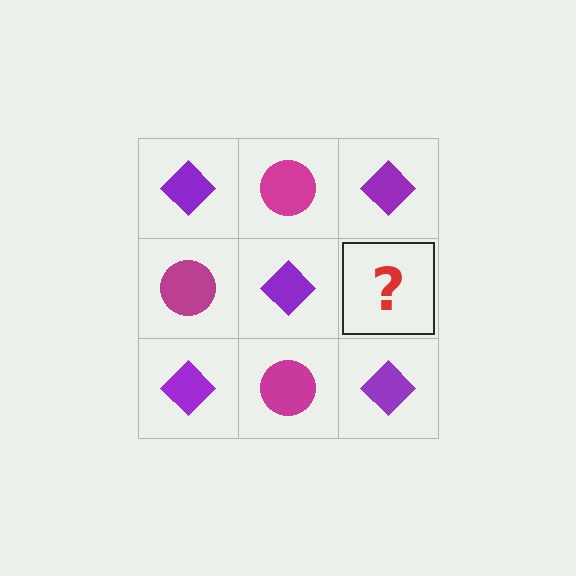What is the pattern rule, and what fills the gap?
The rule is that it alternates purple diamond and magenta circle in a checkerboard pattern. The gap should be filled with a magenta circle.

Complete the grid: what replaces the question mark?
The question mark should be replaced with a magenta circle.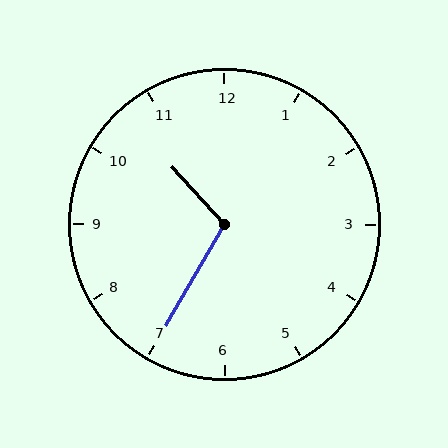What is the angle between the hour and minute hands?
Approximately 108 degrees.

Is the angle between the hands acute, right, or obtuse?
It is obtuse.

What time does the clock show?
10:35.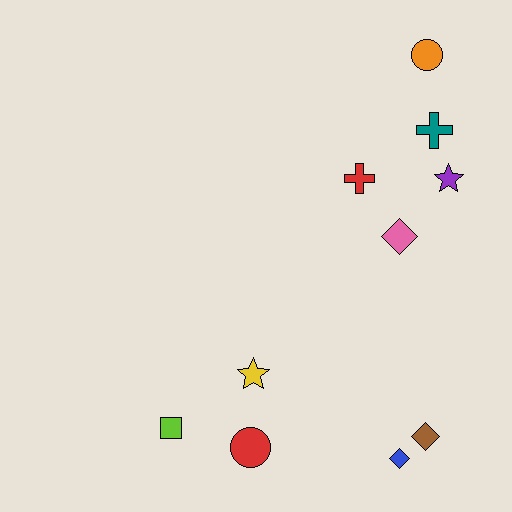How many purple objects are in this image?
There is 1 purple object.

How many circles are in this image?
There are 2 circles.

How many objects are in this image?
There are 10 objects.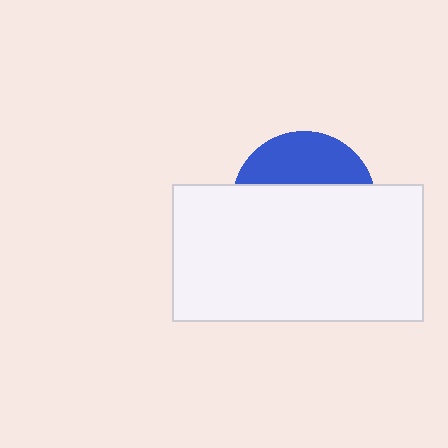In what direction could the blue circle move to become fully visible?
The blue circle could move up. That would shift it out from behind the white rectangle entirely.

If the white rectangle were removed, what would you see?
You would see the complete blue circle.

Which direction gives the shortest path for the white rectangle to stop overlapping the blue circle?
Moving down gives the shortest separation.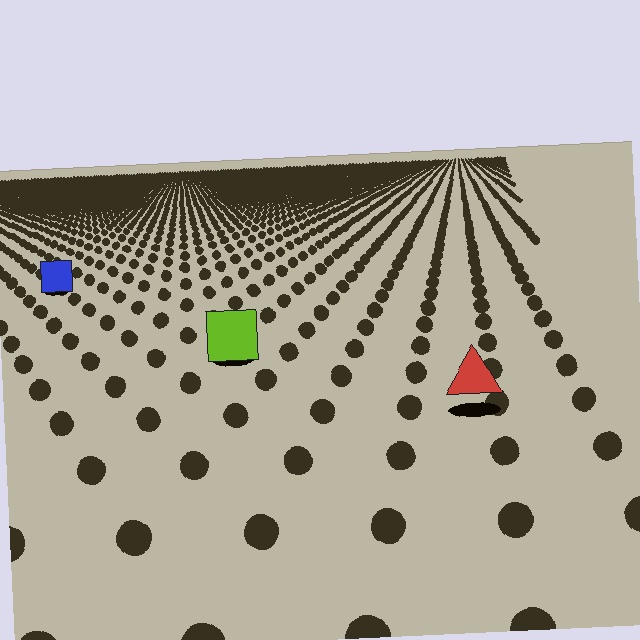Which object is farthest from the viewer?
The blue square is farthest from the viewer. It appears smaller and the ground texture around it is denser.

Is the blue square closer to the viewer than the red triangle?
No. The red triangle is closer — you can tell from the texture gradient: the ground texture is coarser near it.